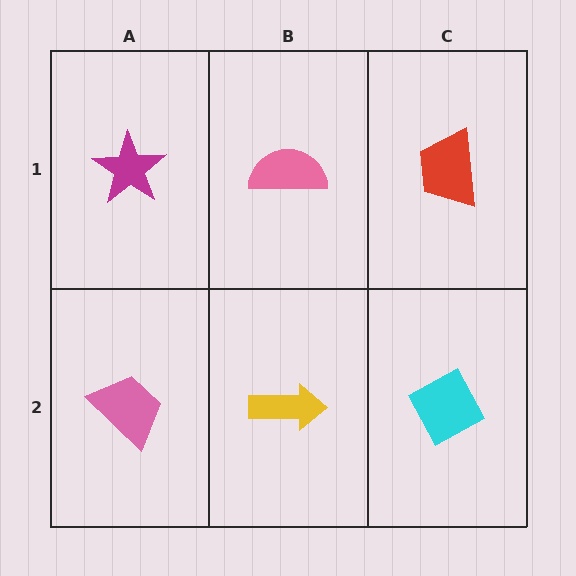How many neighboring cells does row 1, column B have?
3.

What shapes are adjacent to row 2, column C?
A red trapezoid (row 1, column C), a yellow arrow (row 2, column B).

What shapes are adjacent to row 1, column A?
A pink trapezoid (row 2, column A), a pink semicircle (row 1, column B).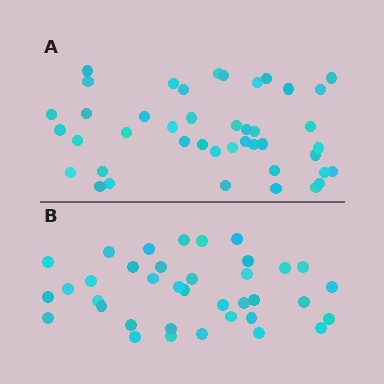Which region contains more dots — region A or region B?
Region A (the top region) has more dots.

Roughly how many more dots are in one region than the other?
Region A has about 6 more dots than region B.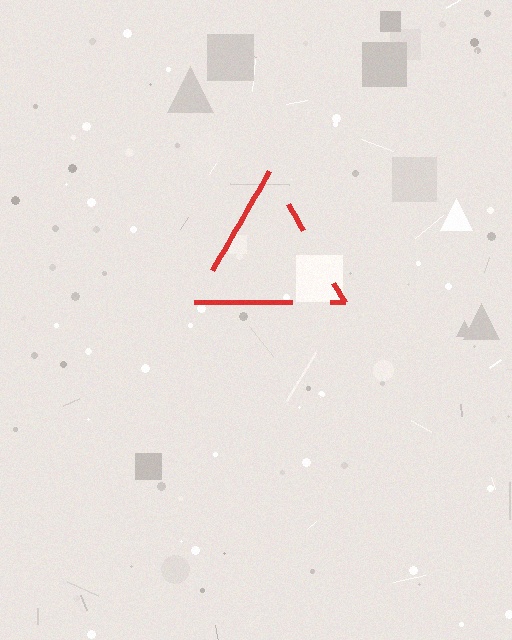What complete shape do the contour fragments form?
The contour fragments form a triangle.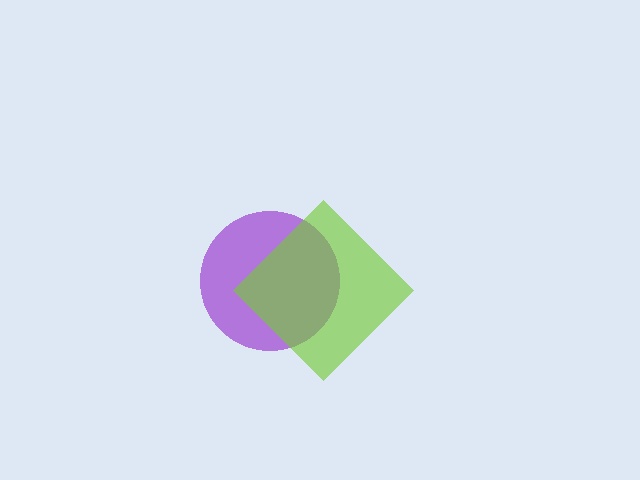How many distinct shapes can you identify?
There are 2 distinct shapes: a purple circle, a lime diamond.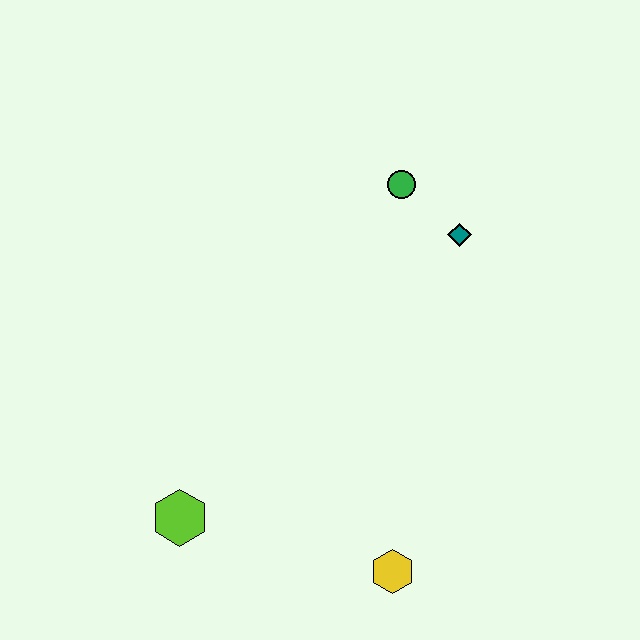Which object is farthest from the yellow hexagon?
The green circle is farthest from the yellow hexagon.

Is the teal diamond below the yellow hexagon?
No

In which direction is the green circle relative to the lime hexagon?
The green circle is above the lime hexagon.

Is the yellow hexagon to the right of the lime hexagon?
Yes